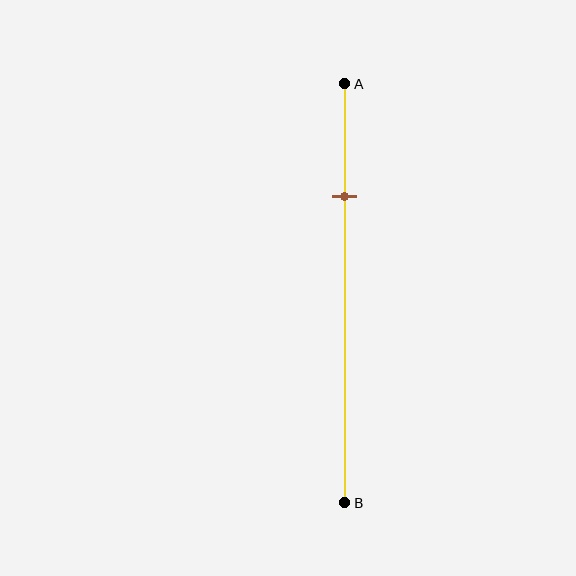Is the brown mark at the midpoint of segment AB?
No, the mark is at about 25% from A, not at the 50% midpoint.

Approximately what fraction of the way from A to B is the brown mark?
The brown mark is approximately 25% of the way from A to B.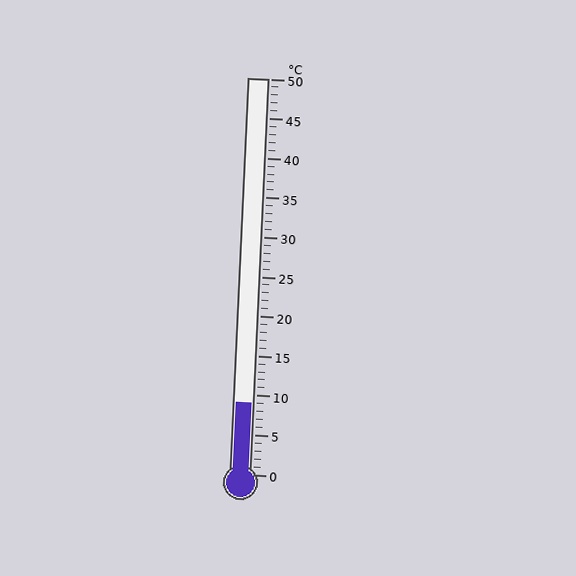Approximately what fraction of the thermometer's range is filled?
The thermometer is filled to approximately 20% of its range.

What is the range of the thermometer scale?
The thermometer scale ranges from 0°C to 50°C.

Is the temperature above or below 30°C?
The temperature is below 30°C.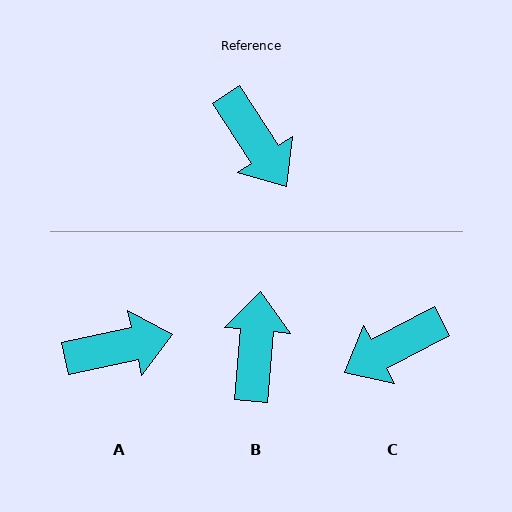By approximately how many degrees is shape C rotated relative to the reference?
Approximately 96 degrees clockwise.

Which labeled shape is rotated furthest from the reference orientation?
B, about 142 degrees away.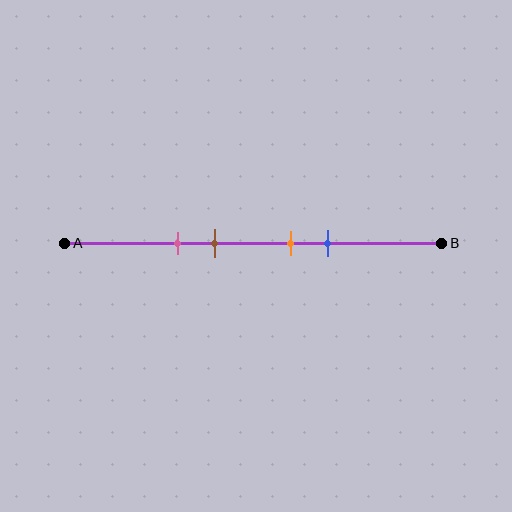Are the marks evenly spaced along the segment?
No, the marks are not evenly spaced.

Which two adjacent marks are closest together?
The orange and blue marks are the closest adjacent pair.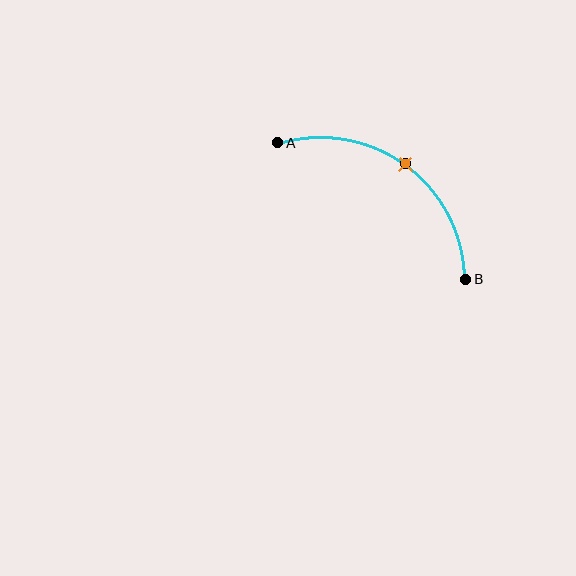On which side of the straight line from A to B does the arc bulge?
The arc bulges above and to the right of the straight line connecting A and B.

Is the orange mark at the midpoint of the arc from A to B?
Yes. The orange mark lies on the arc at equal arc-length from both A and B — it is the arc midpoint.